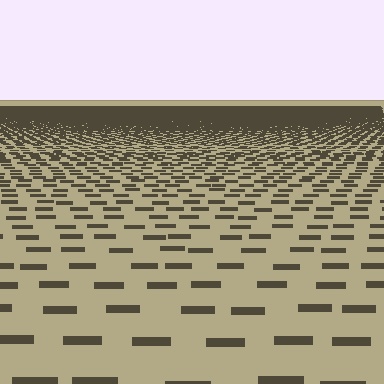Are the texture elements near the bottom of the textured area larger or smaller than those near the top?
Larger. Near the bottom, elements are closer to the viewer and appear at a bigger on-screen size.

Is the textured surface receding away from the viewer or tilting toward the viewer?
The surface is receding away from the viewer. Texture elements get smaller and denser toward the top.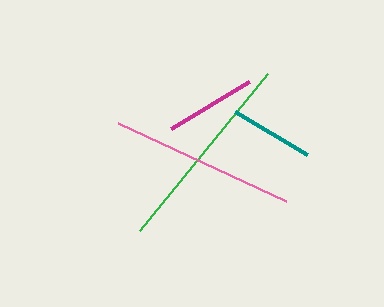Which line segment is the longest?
The green line is the longest at approximately 203 pixels.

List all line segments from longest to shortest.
From longest to shortest: green, pink, magenta, teal.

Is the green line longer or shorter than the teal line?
The green line is longer than the teal line.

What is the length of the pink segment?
The pink segment is approximately 186 pixels long.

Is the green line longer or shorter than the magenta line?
The green line is longer than the magenta line.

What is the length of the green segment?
The green segment is approximately 203 pixels long.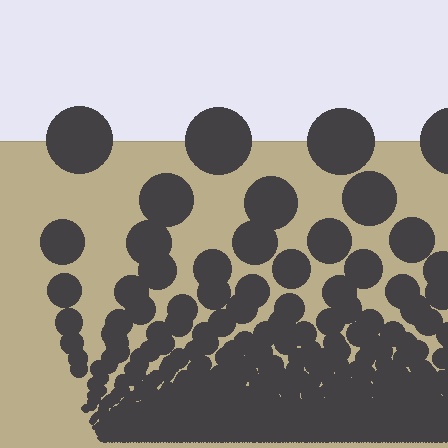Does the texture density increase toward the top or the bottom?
Density increases toward the bottom.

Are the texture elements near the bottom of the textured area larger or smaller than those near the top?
Smaller. The gradient is inverted — elements near the bottom are smaller and denser.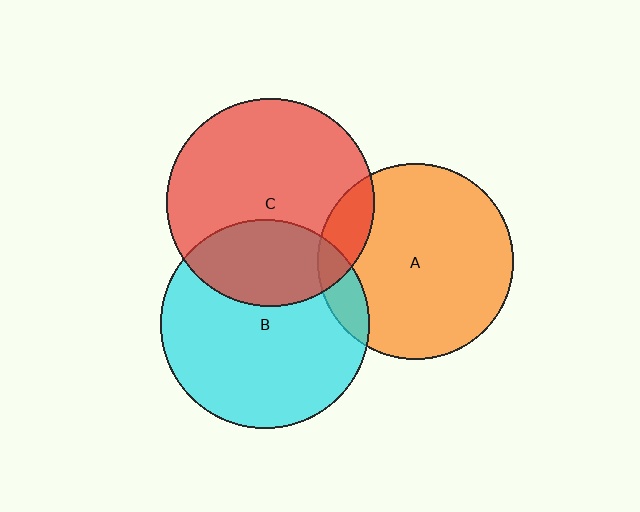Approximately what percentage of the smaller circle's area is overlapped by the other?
Approximately 10%.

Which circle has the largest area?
Circle B (cyan).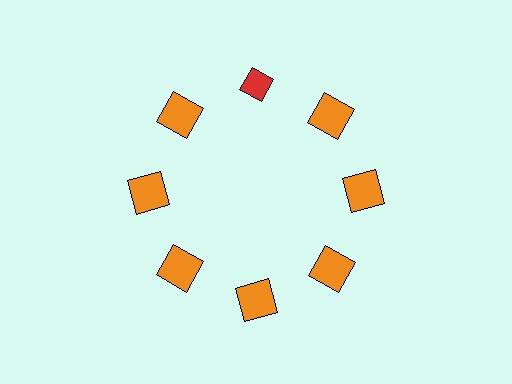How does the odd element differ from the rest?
It differs in both color (red instead of orange) and shape (diamond instead of square).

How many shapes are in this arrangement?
There are 8 shapes arranged in a ring pattern.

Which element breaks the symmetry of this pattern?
The red diamond at roughly the 12 o'clock position breaks the symmetry. All other shapes are orange squares.